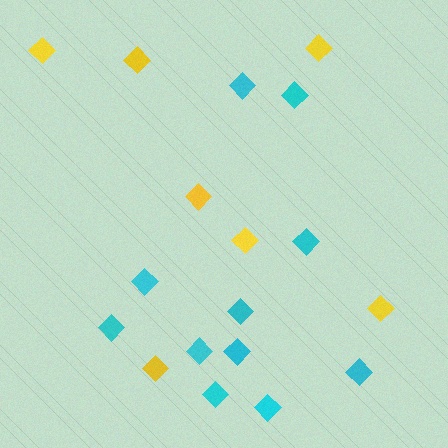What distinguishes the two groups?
There are 2 groups: one group of cyan diamonds (11) and one group of yellow diamonds (7).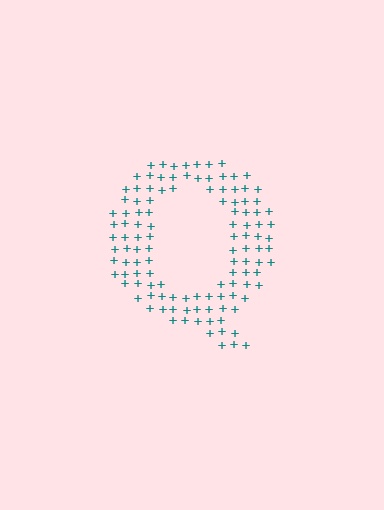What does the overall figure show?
The overall figure shows the letter Q.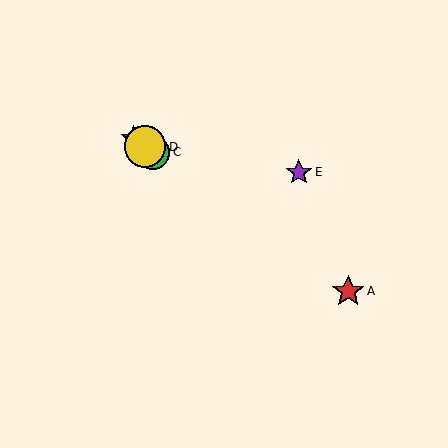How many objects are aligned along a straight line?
4 objects (A, B, C, D) are aligned along a straight line.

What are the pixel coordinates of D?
Object D is at (145, 147).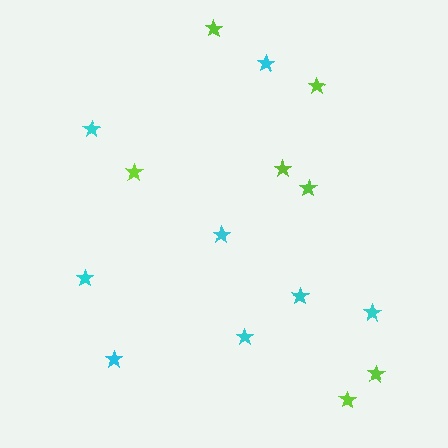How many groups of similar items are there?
There are 2 groups: one group of lime stars (7) and one group of cyan stars (8).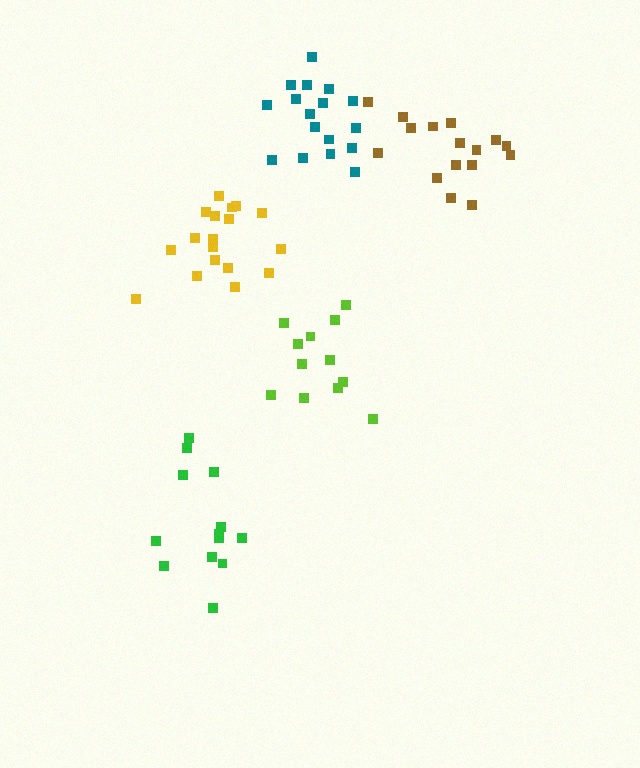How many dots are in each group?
Group 1: 12 dots, Group 2: 17 dots, Group 3: 13 dots, Group 4: 18 dots, Group 5: 16 dots (76 total).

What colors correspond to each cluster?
The clusters are colored: lime, teal, green, yellow, brown.